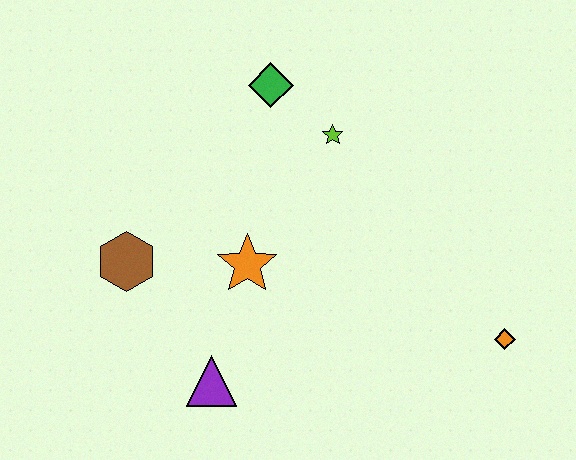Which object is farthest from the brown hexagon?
The orange diamond is farthest from the brown hexagon.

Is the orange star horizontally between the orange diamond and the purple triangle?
Yes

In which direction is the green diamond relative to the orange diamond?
The green diamond is above the orange diamond.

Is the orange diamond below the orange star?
Yes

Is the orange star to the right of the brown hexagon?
Yes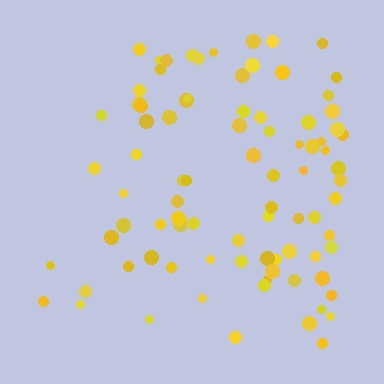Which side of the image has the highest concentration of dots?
The right.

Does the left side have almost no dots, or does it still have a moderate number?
Still a moderate number, just noticeably fewer than the right.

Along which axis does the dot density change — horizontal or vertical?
Horizontal.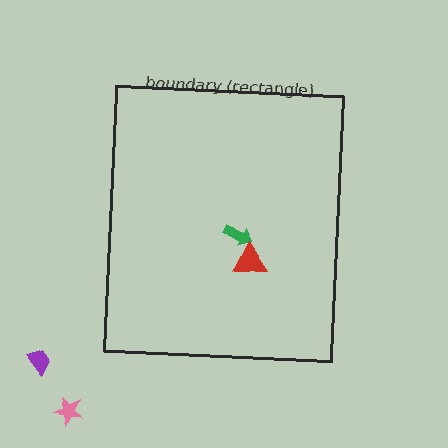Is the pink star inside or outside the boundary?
Outside.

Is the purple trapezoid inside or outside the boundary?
Outside.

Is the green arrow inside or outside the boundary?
Inside.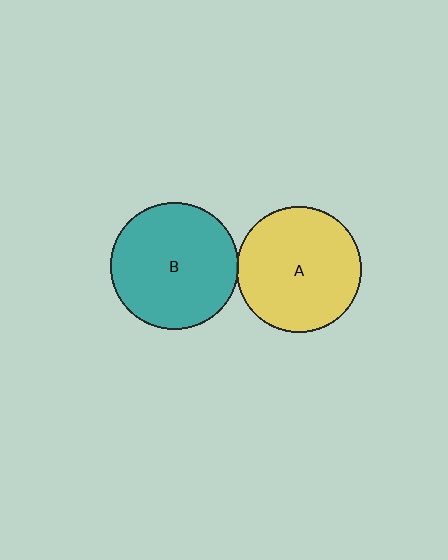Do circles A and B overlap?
Yes.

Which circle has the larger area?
Circle B (teal).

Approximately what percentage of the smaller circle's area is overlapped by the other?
Approximately 5%.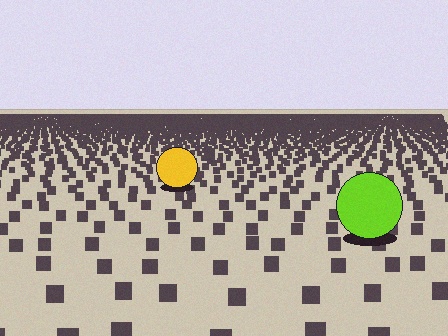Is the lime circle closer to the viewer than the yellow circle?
Yes. The lime circle is closer — you can tell from the texture gradient: the ground texture is coarser near it.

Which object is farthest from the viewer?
The yellow circle is farthest from the viewer. It appears smaller and the ground texture around it is denser.